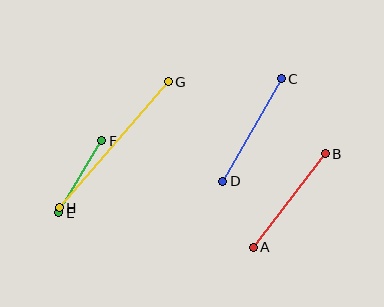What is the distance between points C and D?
The distance is approximately 118 pixels.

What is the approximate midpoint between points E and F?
The midpoint is at approximately (80, 177) pixels.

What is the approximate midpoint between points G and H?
The midpoint is at approximately (114, 145) pixels.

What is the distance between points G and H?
The distance is approximately 167 pixels.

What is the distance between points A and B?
The distance is approximately 118 pixels.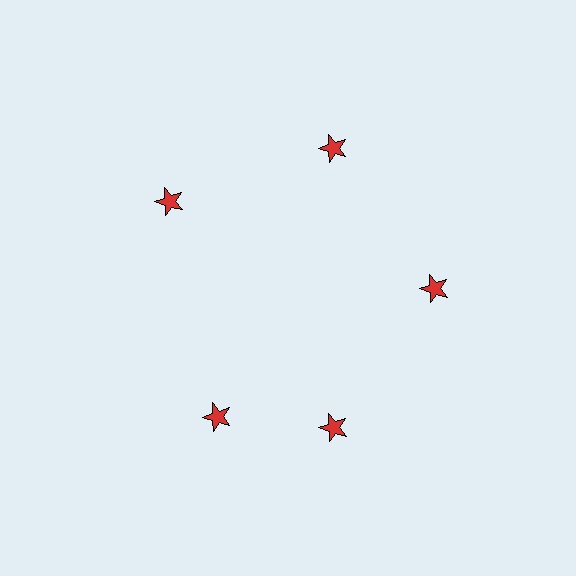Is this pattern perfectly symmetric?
No. The 5 red stars are arranged in a ring, but one element near the 8 o'clock position is rotated out of alignment along the ring, breaking the 5-fold rotational symmetry.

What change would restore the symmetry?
The symmetry would be restored by rotating it back into even spacing with its neighbors so that all 5 stars sit at equal angles and equal distance from the center.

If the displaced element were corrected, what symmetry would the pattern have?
It would have 5-fold rotational symmetry — the pattern would map onto itself every 72 degrees.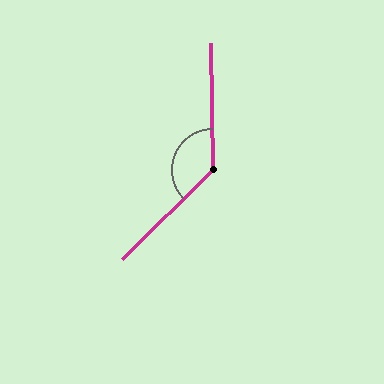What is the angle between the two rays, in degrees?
Approximately 134 degrees.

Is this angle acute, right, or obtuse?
It is obtuse.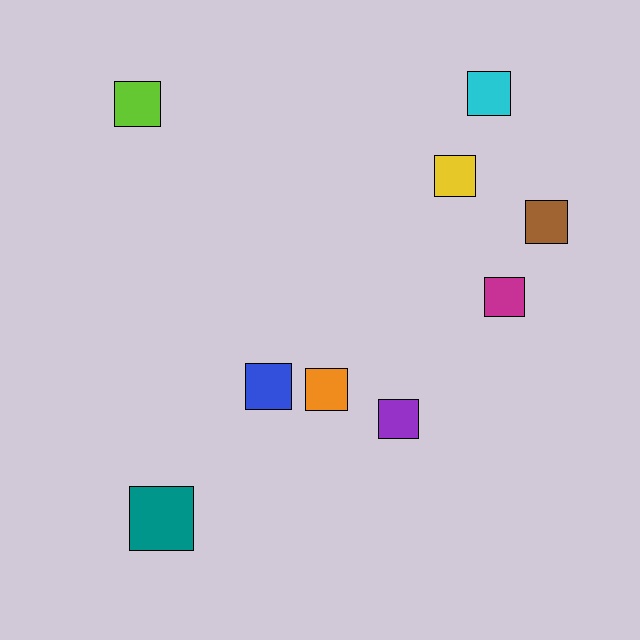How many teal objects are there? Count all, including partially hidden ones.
There is 1 teal object.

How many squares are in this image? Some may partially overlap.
There are 9 squares.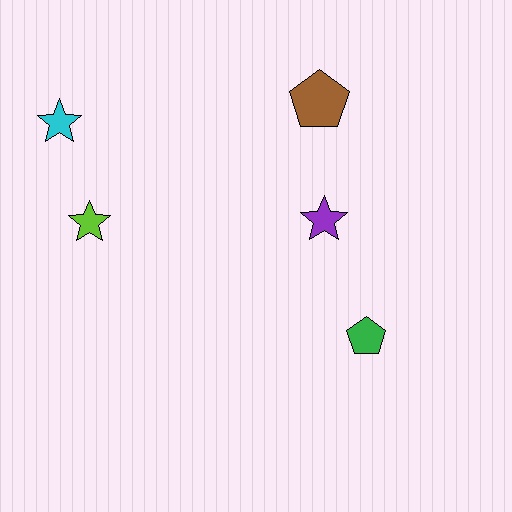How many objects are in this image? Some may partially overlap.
There are 5 objects.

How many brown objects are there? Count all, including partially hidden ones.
There is 1 brown object.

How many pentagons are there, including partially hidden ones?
There are 2 pentagons.